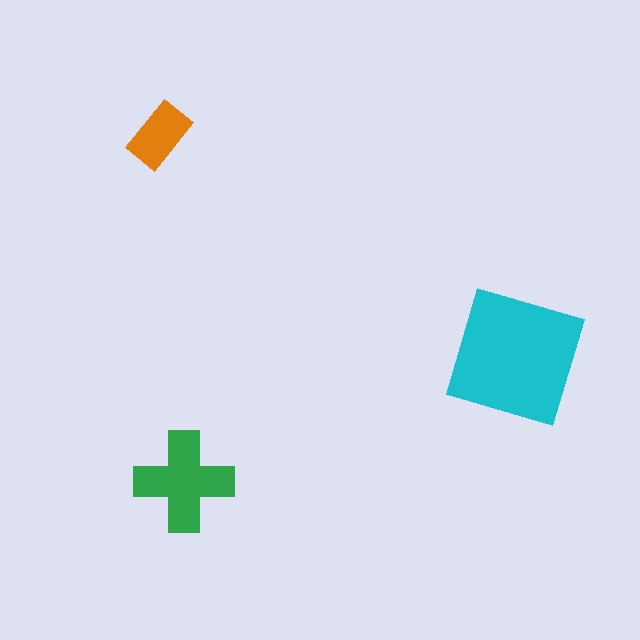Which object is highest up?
The orange rectangle is topmost.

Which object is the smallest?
The orange rectangle.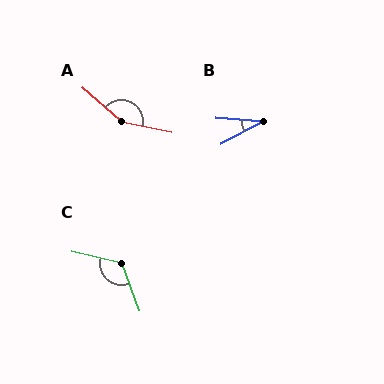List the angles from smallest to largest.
B (32°), C (123°), A (151°).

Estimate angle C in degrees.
Approximately 123 degrees.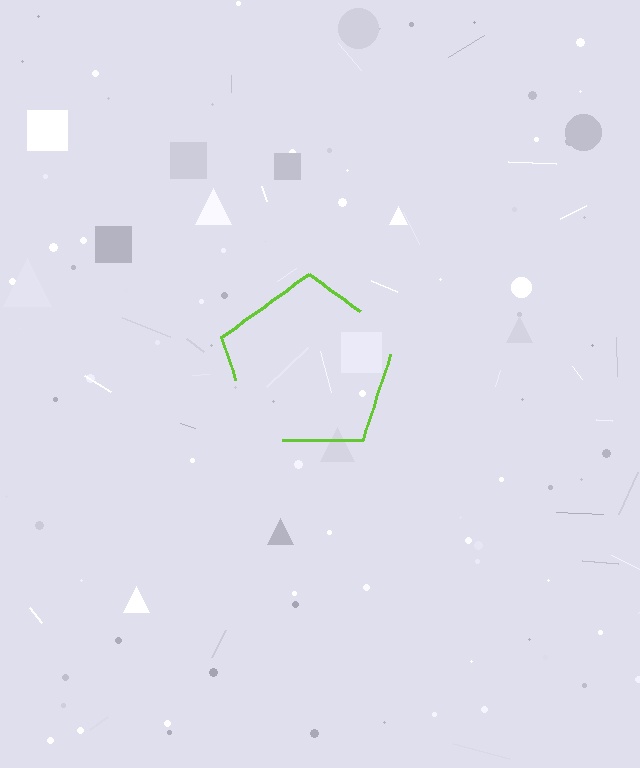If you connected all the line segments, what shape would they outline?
They would outline a pentagon.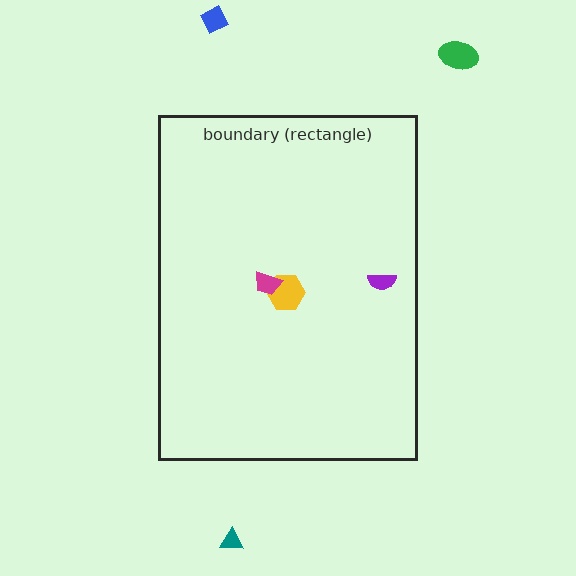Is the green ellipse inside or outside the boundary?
Outside.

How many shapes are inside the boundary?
3 inside, 3 outside.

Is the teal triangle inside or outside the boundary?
Outside.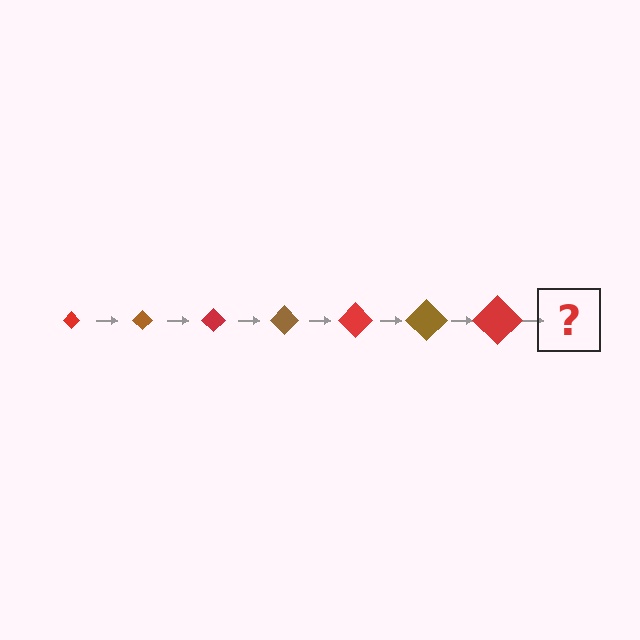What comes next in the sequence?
The next element should be a brown diamond, larger than the previous one.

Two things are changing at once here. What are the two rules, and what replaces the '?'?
The two rules are that the diamond grows larger each step and the color cycles through red and brown. The '?' should be a brown diamond, larger than the previous one.